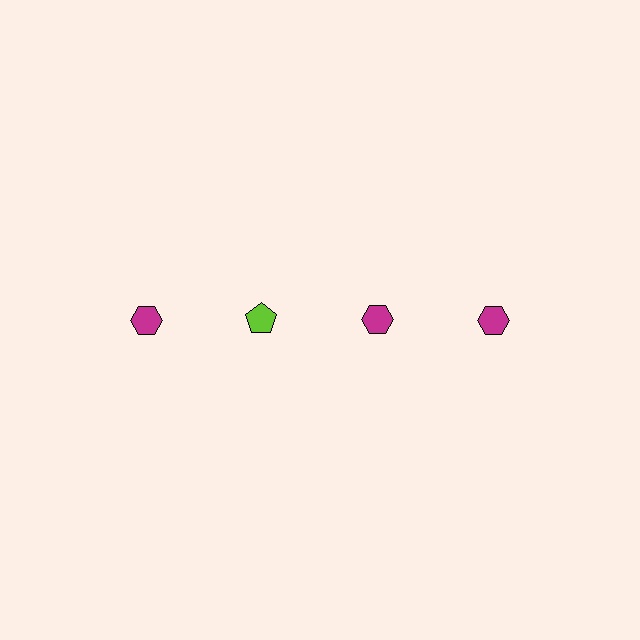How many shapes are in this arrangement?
There are 4 shapes arranged in a grid pattern.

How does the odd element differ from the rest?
It differs in both color (lime instead of magenta) and shape (pentagon instead of hexagon).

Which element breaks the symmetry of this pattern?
The lime pentagon in the top row, second from left column breaks the symmetry. All other shapes are magenta hexagons.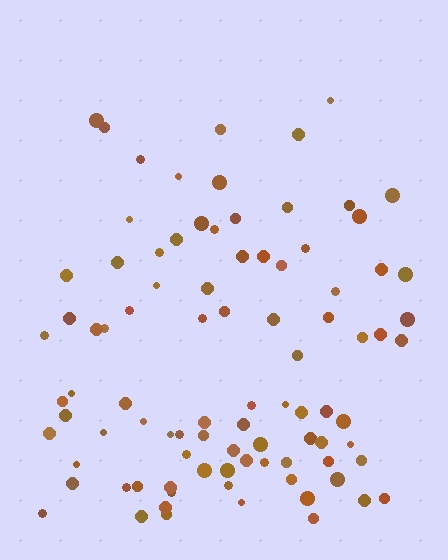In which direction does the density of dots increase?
From top to bottom, with the bottom side densest.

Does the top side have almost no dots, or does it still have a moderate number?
Still a moderate number, just noticeably fewer than the bottom.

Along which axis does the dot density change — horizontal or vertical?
Vertical.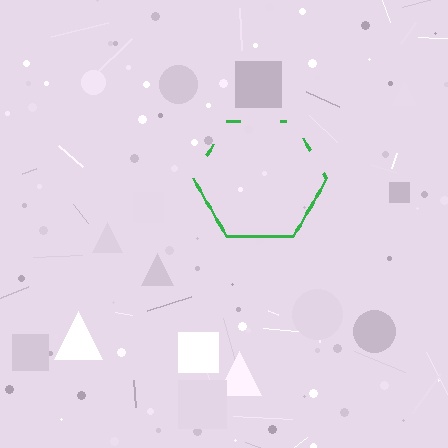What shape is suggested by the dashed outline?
The dashed outline suggests a hexagon.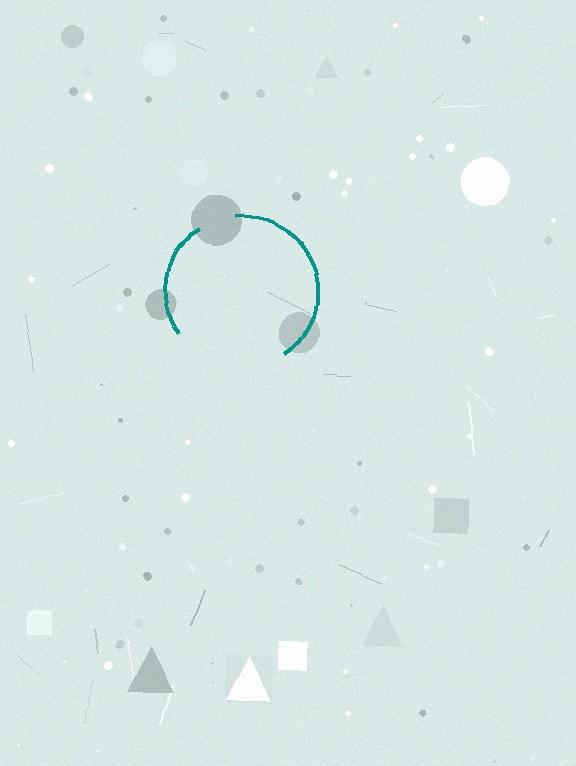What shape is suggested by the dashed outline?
The dashed outline suggests a circle.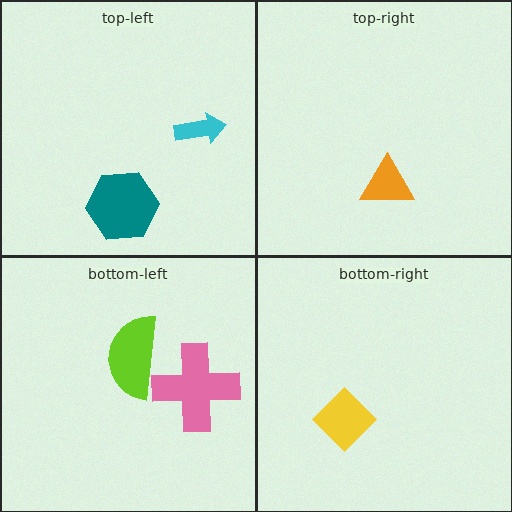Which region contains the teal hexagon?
The top-left region.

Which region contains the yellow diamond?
The bottom-right region.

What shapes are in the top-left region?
The teal hexagon, the cyan arrow.